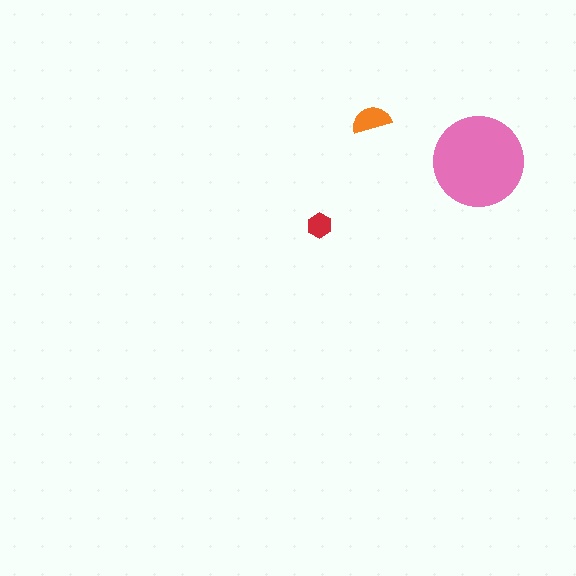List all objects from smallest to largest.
The red hexagon, the orange semicircle, the pink circle.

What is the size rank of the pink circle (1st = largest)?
1st.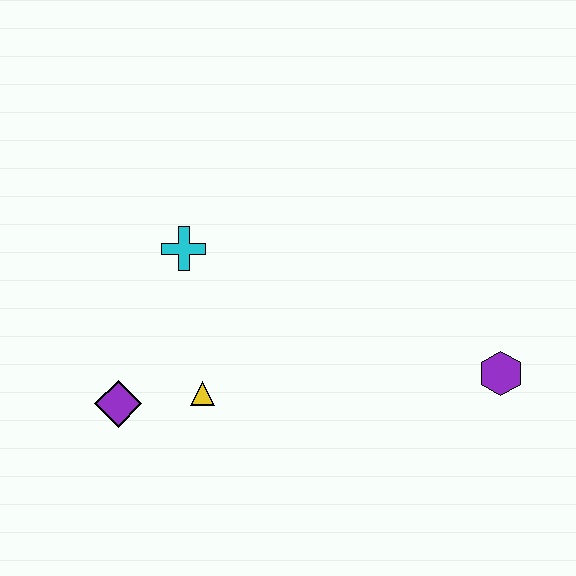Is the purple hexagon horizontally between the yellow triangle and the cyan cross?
No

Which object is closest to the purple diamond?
The yellow triangle is closest to the purple diamond.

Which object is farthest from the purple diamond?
The purple hexagon is farthest from the purple diamond.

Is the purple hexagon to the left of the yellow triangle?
No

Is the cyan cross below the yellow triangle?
No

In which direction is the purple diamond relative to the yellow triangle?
The purple diamond is to the left of the yellow triangle.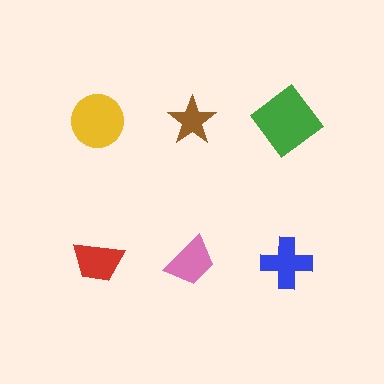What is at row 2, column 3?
A blue cross.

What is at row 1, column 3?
A green diamond.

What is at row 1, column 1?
A yellow circle.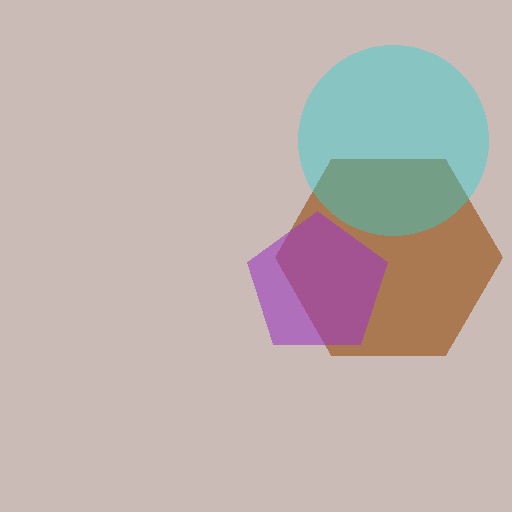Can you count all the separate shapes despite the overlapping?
Yes, there are 3 separate shapes.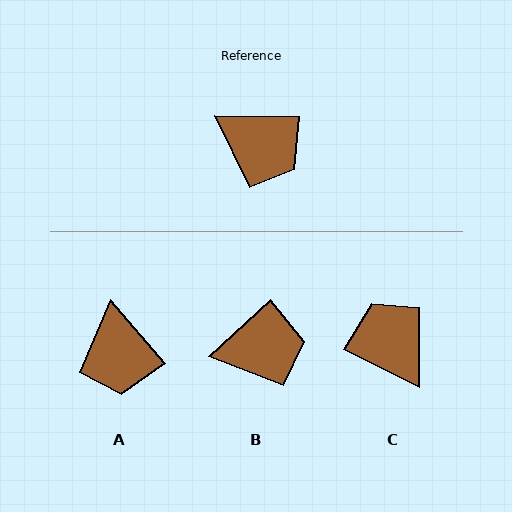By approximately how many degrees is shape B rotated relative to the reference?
Approximately 43 degrees counter-clockwise.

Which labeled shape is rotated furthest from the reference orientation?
C, about 154 degrees away.